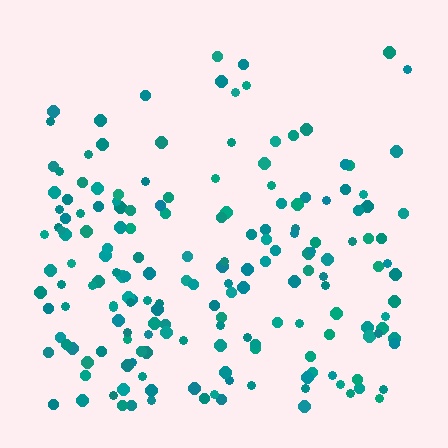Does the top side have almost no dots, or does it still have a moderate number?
Still a moderate number, just noticeably fewer than the bottom.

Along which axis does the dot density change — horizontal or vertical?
Vertical.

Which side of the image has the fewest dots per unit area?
The top.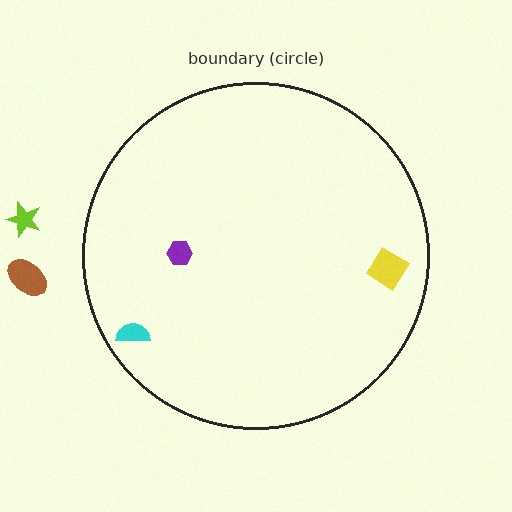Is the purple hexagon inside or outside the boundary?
Inside.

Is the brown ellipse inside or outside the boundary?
Outside.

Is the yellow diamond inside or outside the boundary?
Inside.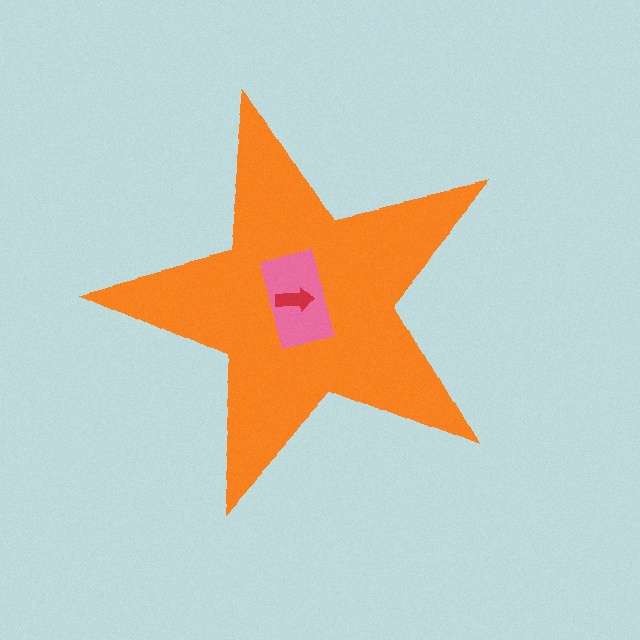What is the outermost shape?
The orange star.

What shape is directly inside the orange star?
The pink rectangle.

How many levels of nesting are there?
3.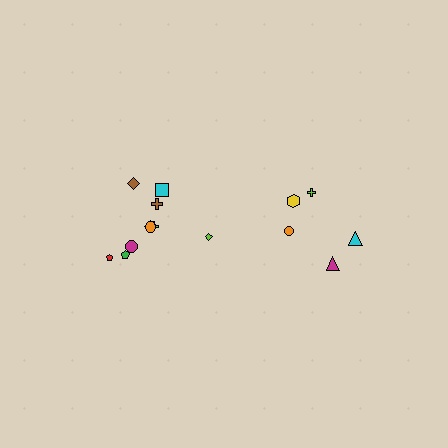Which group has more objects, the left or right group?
The left group.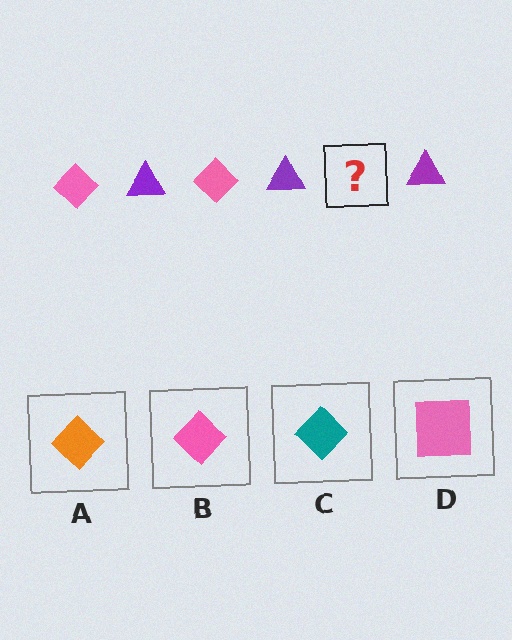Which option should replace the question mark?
Option B.